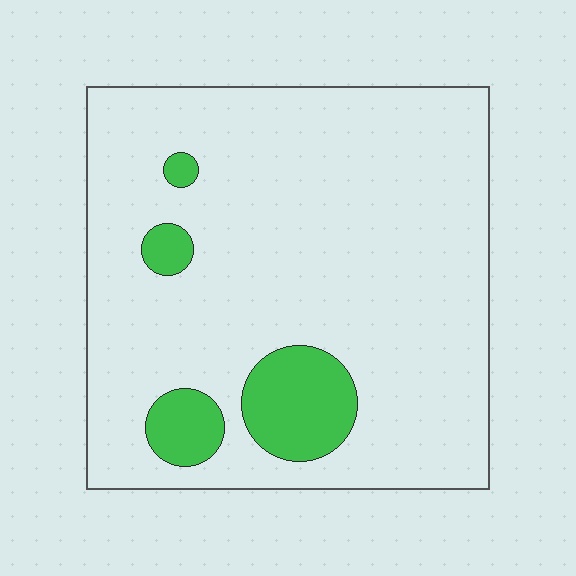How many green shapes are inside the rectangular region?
4.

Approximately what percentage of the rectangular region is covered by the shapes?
Approximately 10%.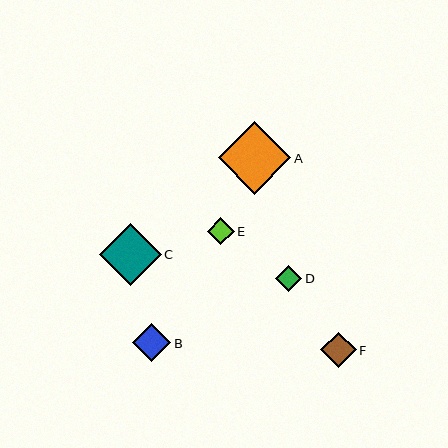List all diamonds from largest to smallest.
From largest to smallest: A, C, B, F, E, D.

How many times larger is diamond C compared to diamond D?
Diamond C is approximately 2.4 times the size of diamond D.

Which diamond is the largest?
Diamond A is the largest with a size of approximately 72 pixels.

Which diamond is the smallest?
Diamond D is the smallest with a size of approximately 26 pixels.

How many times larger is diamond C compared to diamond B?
Diamond C is approximately 1.6 times the size of diamond B.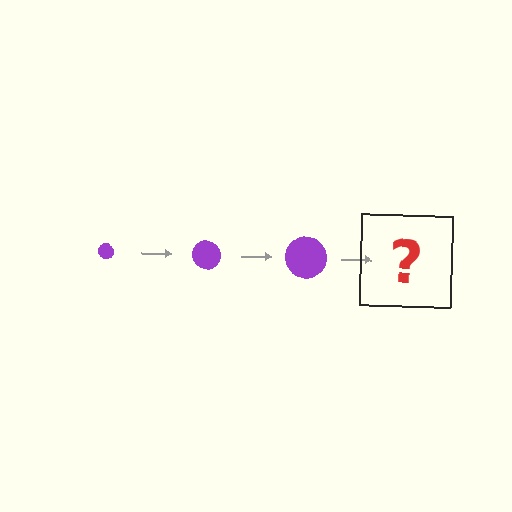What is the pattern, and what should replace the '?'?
The pattern is that the circle gets progressively larger each step. The '?' should be a purple circle, larger than the previous one.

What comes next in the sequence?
The next element should be a purple circle, larger than the previous one.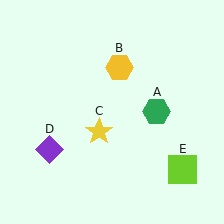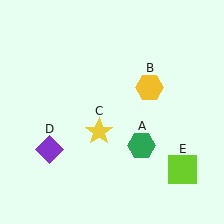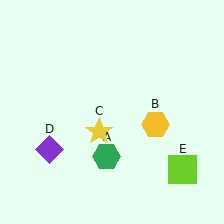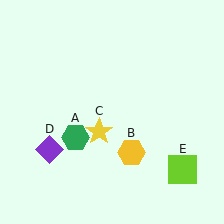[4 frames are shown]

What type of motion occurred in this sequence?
The green hexagon (object A), yellow hexagon (object B) rotated clockwise around the center of the scene.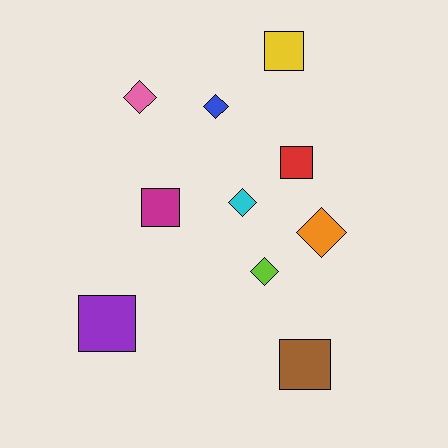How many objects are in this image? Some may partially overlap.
There are 10 objects.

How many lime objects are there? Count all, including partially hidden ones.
There is 1 lime object.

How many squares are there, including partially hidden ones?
There are 5 squares.